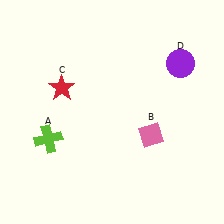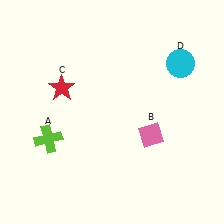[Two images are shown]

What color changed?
The circle (D) changed from purple in Image 1 to cyan in Image 2.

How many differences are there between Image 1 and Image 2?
There is 1 difference between the two images.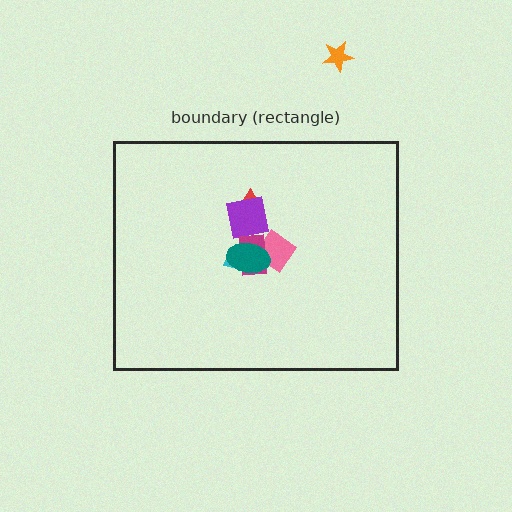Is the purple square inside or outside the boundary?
Inside.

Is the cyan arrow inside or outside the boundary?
Inside.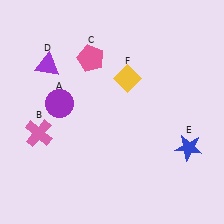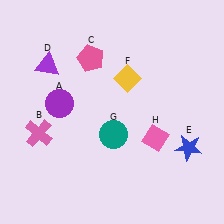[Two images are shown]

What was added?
A teal circle (G), a pink diamond (H) were added in Image 2.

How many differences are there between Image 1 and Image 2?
There are 2 differences between the two images.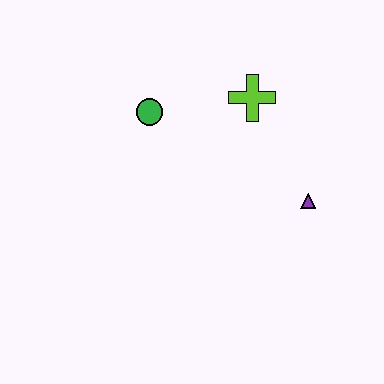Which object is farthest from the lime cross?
The purple triangle is farthest from the lime cross.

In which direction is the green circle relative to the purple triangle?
The green circle is to the left of the purple triangle.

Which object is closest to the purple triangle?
The lime cross is closest to the purple triangle.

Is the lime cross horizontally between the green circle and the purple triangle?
Yes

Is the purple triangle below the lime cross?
Yes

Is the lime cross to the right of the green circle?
Yes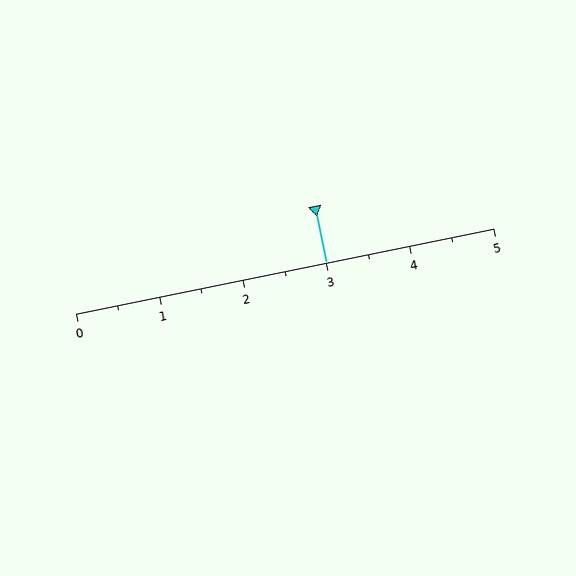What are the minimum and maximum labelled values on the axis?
The axis runs from 0 to 5.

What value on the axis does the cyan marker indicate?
The marker indicates approximately 3.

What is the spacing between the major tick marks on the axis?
The major ticks are spaced 1 apart.